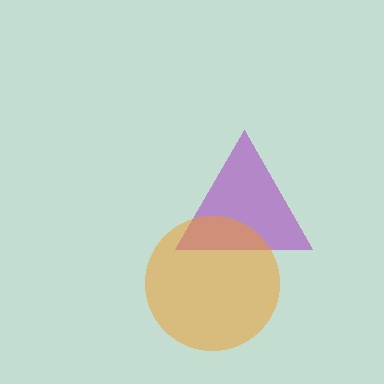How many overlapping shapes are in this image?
There are 2 overlapping shapes in the image.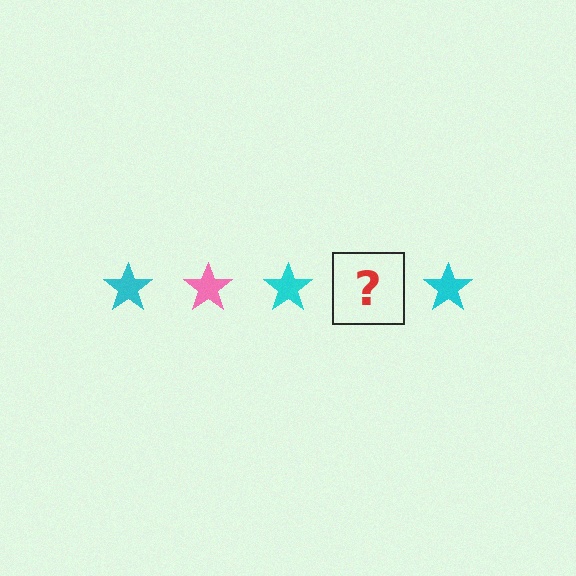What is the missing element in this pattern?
The missing element is a pink star.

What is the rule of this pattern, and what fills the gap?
The rule is that the pattern cycles through cyan, pink stars. The gap should be filled with a pink star.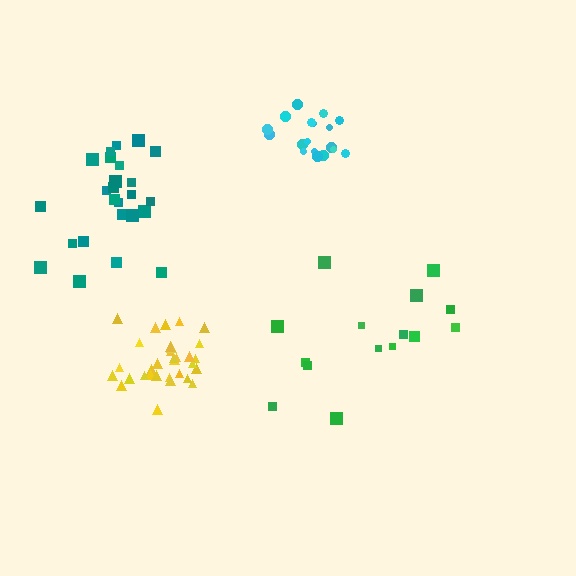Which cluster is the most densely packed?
Yellow.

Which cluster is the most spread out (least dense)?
Green.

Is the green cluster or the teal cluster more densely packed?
Teal.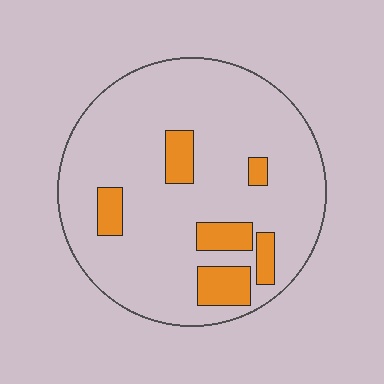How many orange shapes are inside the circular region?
6.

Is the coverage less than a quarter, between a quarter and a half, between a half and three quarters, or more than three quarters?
Less than a quarter.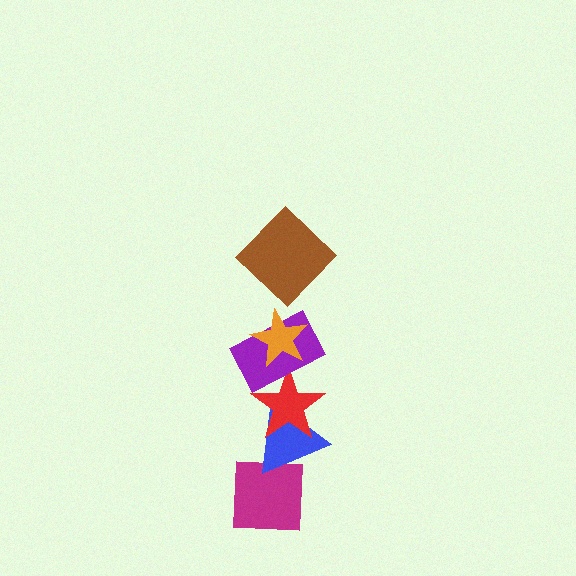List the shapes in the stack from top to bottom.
From top to bottom: the brown diamond, the orange star, the purple rectangle, the red star, the blue triangle, the magenta square.